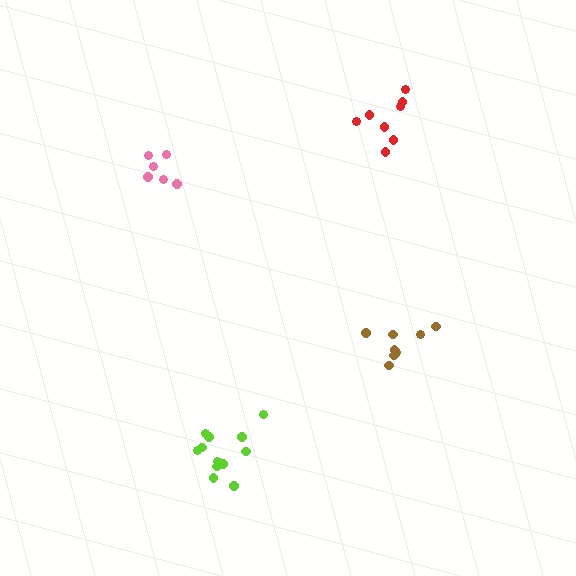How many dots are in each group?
Group 1: 8 dots, Group 2: 6 dots, Group 3: 8 dots, Group 4: 12 dots (34 total).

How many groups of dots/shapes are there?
There are 4 groups.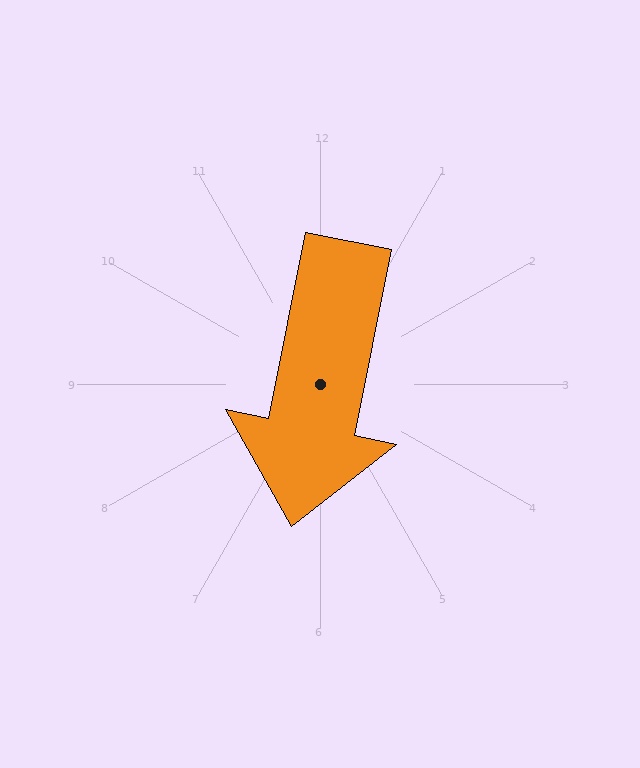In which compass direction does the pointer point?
South.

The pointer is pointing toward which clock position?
Roughly 6 o'clock.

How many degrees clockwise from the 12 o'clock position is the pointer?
Approximately 191 degrees.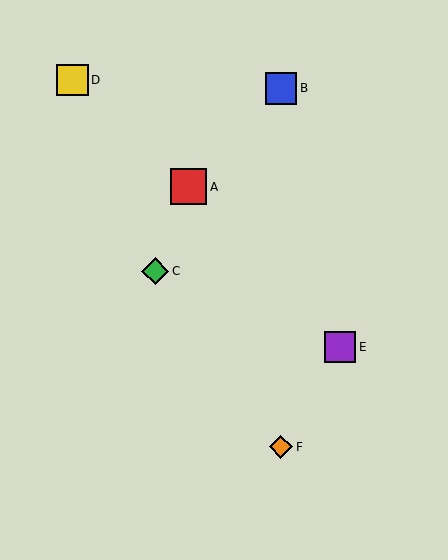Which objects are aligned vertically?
Objects B, F are aligned vertically.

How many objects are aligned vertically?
2 objects (B, F) are aligned vertically.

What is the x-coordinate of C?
Object C is at x≈155.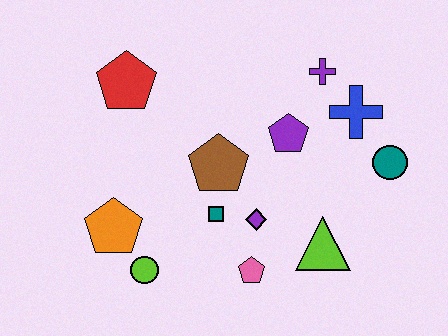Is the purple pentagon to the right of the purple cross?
No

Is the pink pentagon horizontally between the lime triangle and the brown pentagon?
Yes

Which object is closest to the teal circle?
The blue cross is closest to the teal circle.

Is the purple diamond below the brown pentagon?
Yes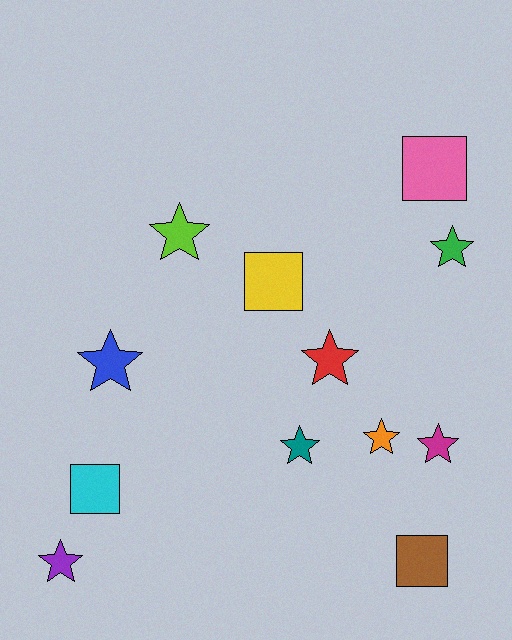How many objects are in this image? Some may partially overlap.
There are 12 objects.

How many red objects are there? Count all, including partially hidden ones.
There is 1 red object.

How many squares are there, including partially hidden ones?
There are 4 squares.